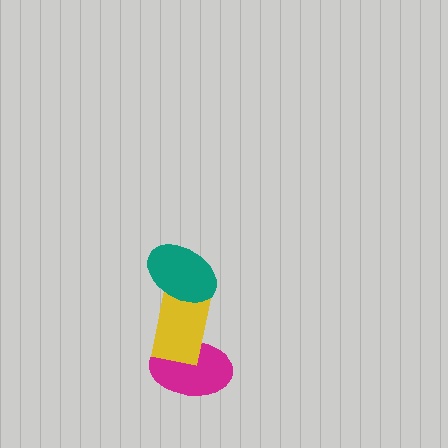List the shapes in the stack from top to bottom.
From top to bottom: the teal ellipse, the yellow rectangle, the magenta ellipse.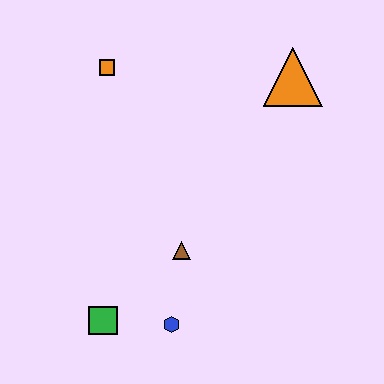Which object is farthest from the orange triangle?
The green square is farthest from the orange triangle.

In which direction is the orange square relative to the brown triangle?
The orange square is above the brown triangle.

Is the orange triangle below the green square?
No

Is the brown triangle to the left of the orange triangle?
Yes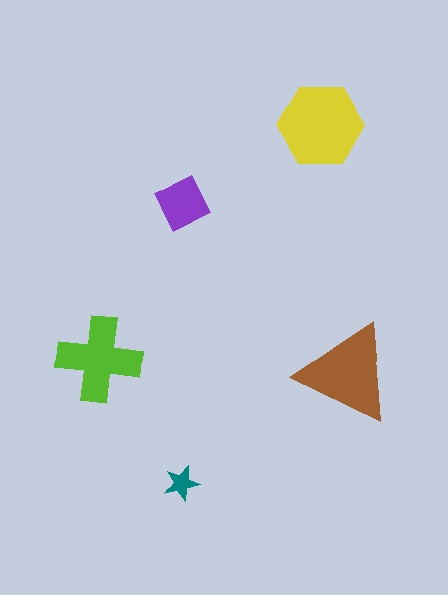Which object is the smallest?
The teal star.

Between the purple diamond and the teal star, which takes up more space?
The purple diamond.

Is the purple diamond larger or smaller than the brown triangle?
Smaller.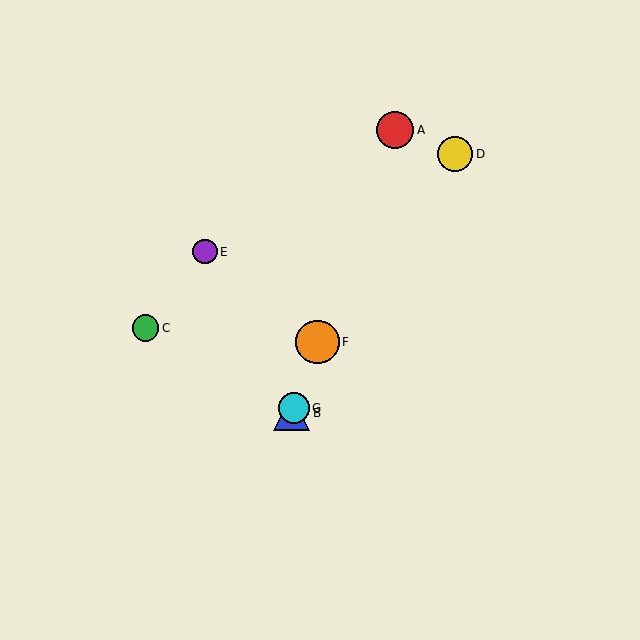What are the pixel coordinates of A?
Object A is at (395, 130).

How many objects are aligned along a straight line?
4 objects (A, B, F, G) are aligned along a straight line.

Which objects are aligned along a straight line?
Objects A, B, F, G are aligned along a straight line.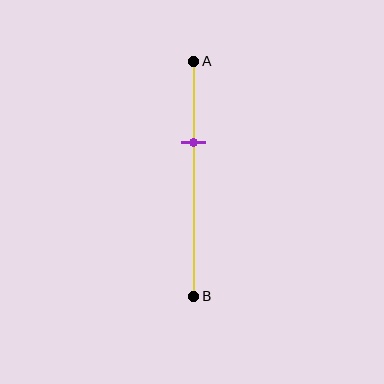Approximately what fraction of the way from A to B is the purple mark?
The purple mark is approximately 35% of the way from A to B.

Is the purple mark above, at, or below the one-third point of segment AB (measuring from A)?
The purple mark is approximately at the one-third point of segment AB.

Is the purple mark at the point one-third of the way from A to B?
Yes, the mark is approximately at the one-third point.